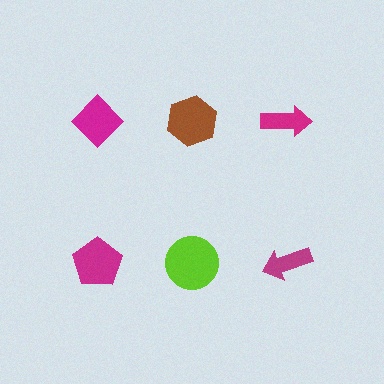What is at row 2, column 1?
A magenta pentagon.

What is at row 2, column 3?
A magenta arrow.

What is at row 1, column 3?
A magenta arrow.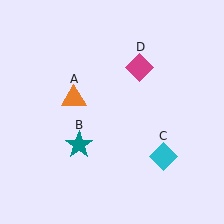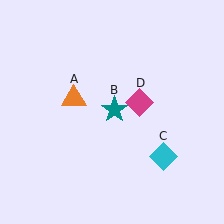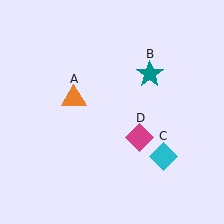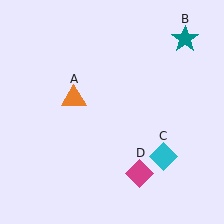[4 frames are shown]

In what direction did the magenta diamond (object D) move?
The magenta diamond (object D) moved down.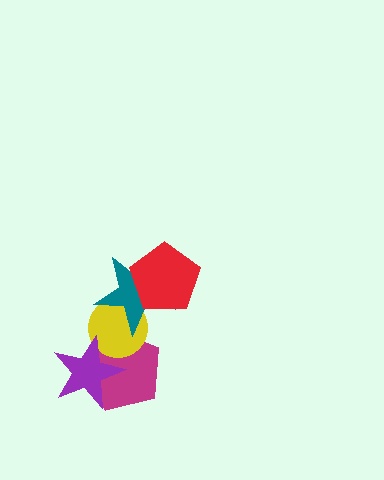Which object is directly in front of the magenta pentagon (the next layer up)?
The yellow circle is directly in front of the magenta pentagon.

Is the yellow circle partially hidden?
Yes, it is partially covered by another shape.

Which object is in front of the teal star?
The red pentagon is in front of the teal star.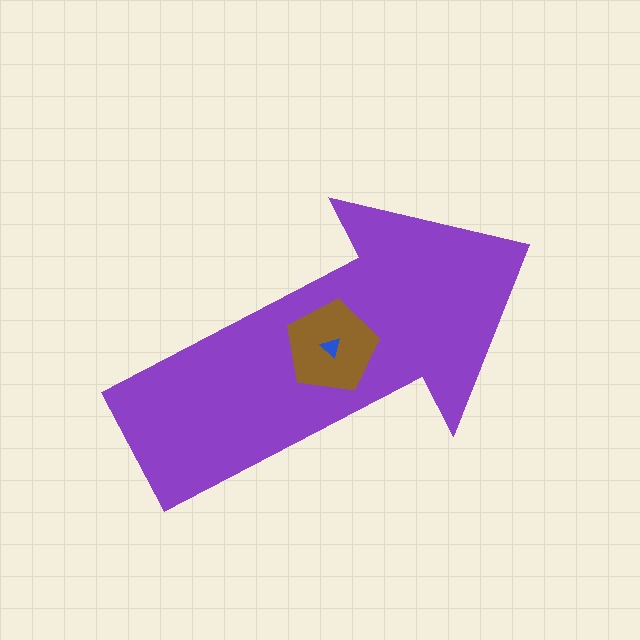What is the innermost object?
The blue triangle.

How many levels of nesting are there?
3.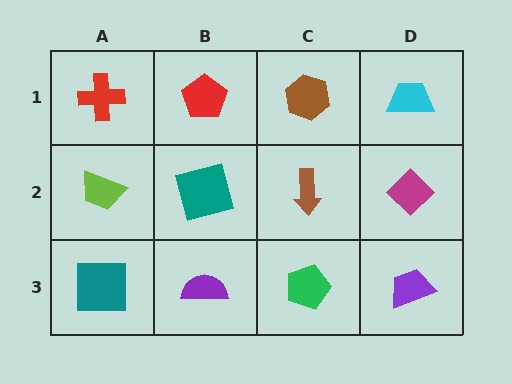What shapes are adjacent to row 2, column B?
A red pentagon (row 1, column B), a purple semicircle (row 3, column B), a lime trapezoid (row 2, column A), a brown arrow (row 2, column C).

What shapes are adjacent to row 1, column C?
A brown arrow (row 2, column C), a red pentagon (row 1, column B), a cyan trapezoid (row 1, column D).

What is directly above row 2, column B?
A red pentagon.